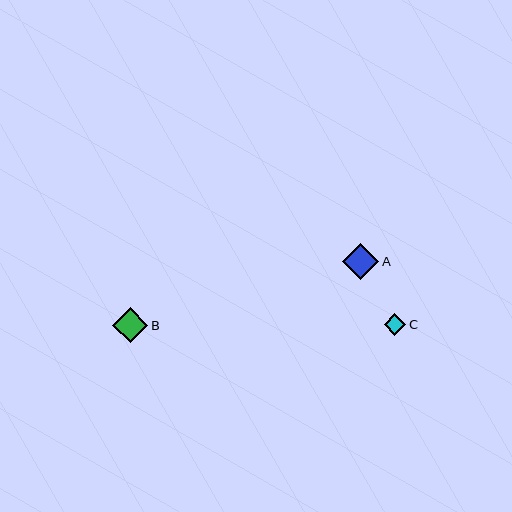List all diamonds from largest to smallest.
From largest to smallest: A, B, C.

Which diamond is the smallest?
Diamond C is the smallest with a size of approximately 22 pixels.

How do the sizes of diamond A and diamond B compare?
Diamond A and diamond B are approximately the same size.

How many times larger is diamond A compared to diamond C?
Diamond A is approximately 1.6 times the size of diamond C.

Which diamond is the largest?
Diamond A is the largest with a size of approximately 36 pixels.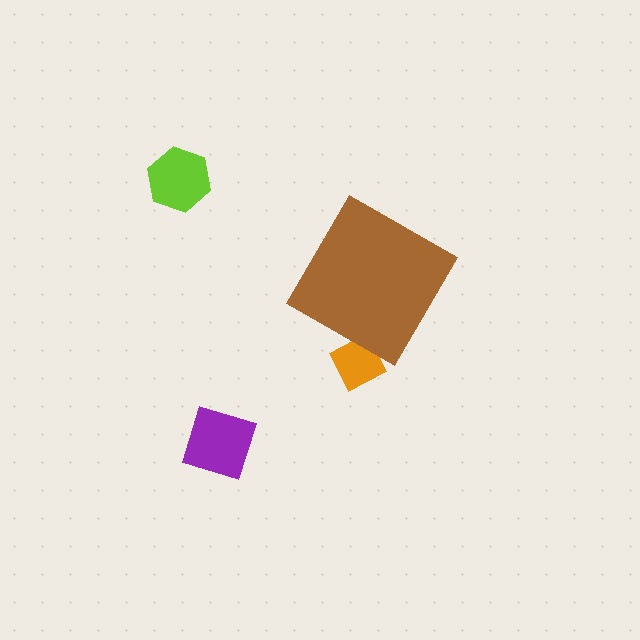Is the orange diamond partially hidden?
Yes, the orange diamond is partially hidden behind the brown diamond.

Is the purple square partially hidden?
No, the purple square is fully visible.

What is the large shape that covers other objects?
A brown diamond.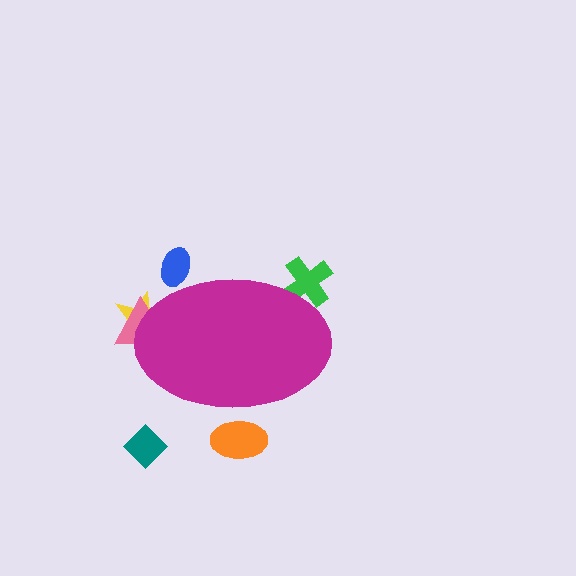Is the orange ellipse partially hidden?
Yes, the orange ellipse is partially hidden behind the magenta ellipse.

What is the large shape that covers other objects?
A magenta ellipse.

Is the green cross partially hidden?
Yes, the green cross is partially hidden behind the magenta ellipse.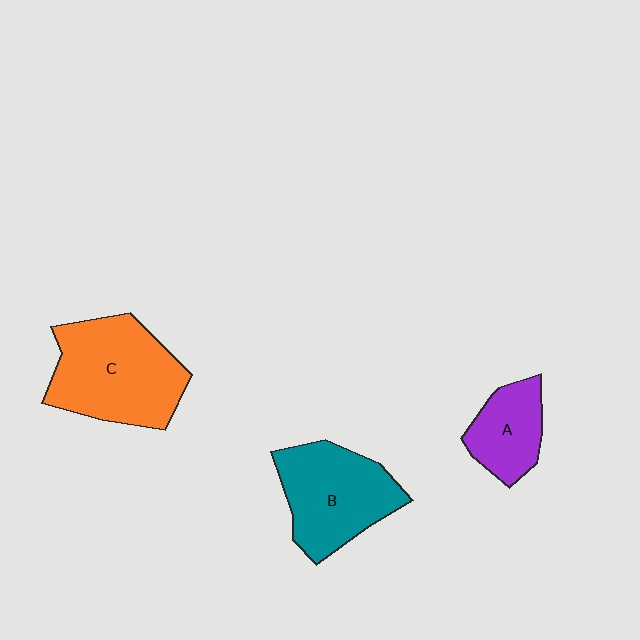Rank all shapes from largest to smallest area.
From largest to smallest: C (orange), B (teal), A (purple).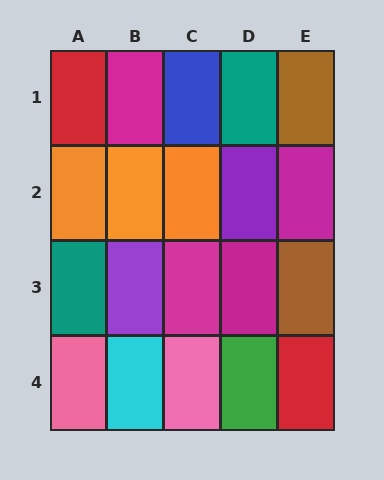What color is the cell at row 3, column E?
Brown.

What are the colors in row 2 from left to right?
Orange, orange, orange, purple, magenta.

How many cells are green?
1 cell is green.